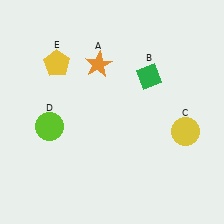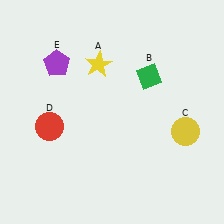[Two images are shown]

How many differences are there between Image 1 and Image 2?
There are 3 differences between the two images.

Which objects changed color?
A changed from orange to yellow. D changed from lime to red. E changed from yellow to purple.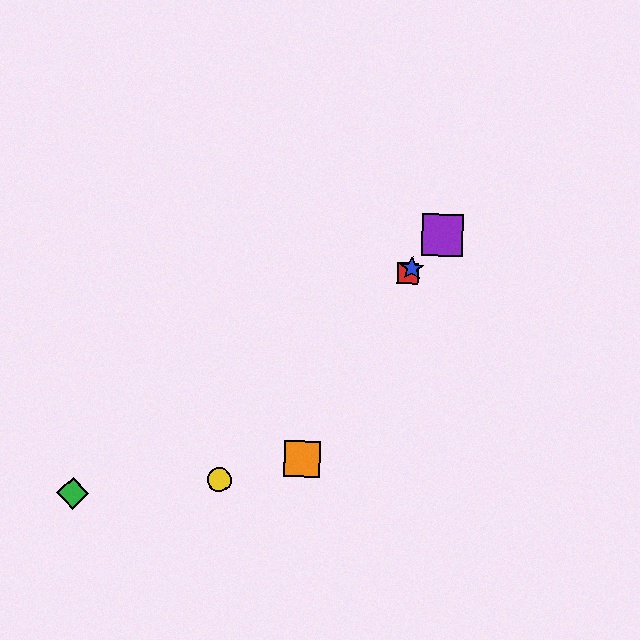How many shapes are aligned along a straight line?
4 shapes (the red square, the blue star, the yellow circle, the purple square) are aligned along a straight line.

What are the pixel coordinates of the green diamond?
The green diamond is at (73, 493).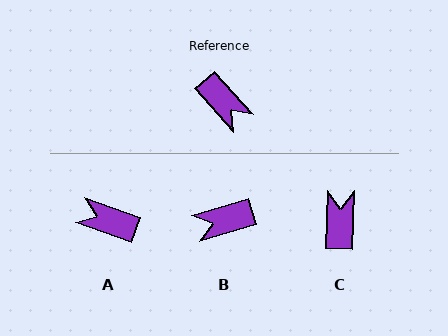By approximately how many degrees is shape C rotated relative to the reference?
Approximately 136 degrees counter-clockwise.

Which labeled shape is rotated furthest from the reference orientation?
A, about 151 degrees away.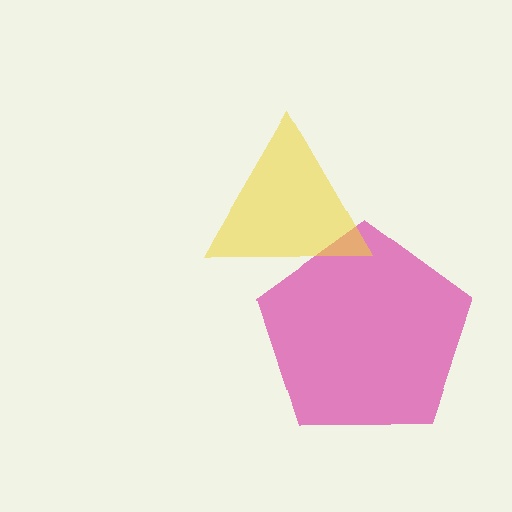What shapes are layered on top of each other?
The layered shapes are: a magenta pentagon, a yellow triangle.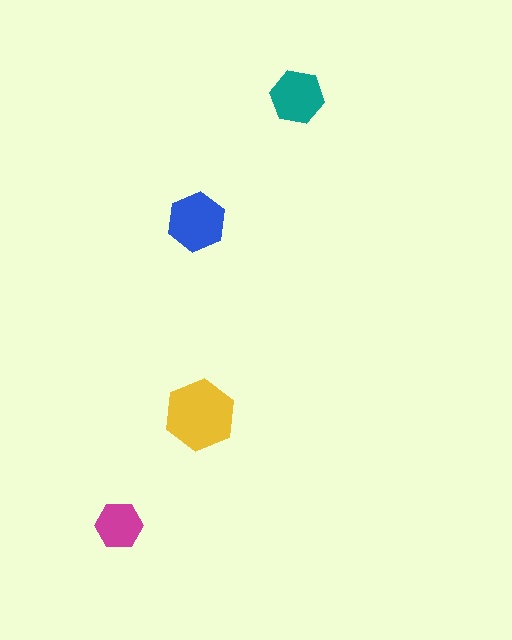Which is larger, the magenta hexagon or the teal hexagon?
The teal one.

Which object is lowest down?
The magenta hexagon is bottommost.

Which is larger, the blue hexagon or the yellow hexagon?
The yellow one.